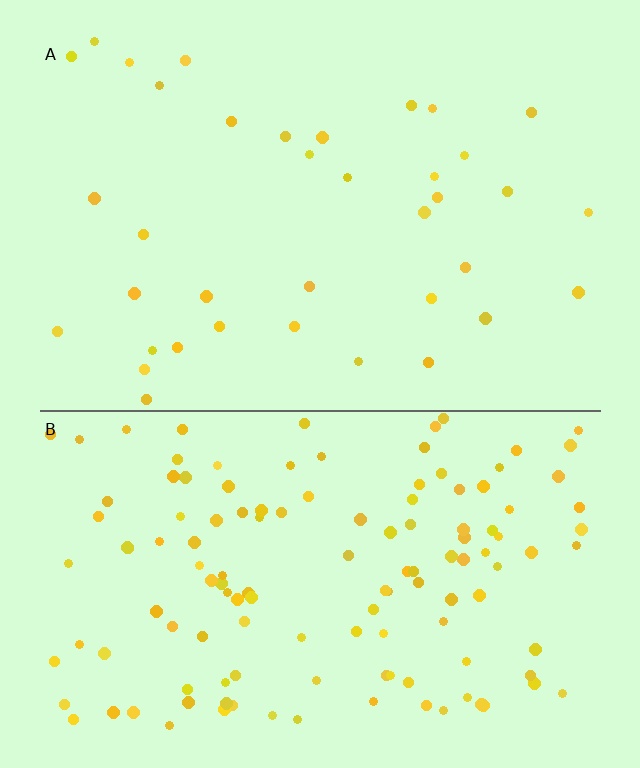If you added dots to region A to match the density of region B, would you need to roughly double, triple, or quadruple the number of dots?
Approximately quadruple.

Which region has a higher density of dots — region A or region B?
B (the bottom).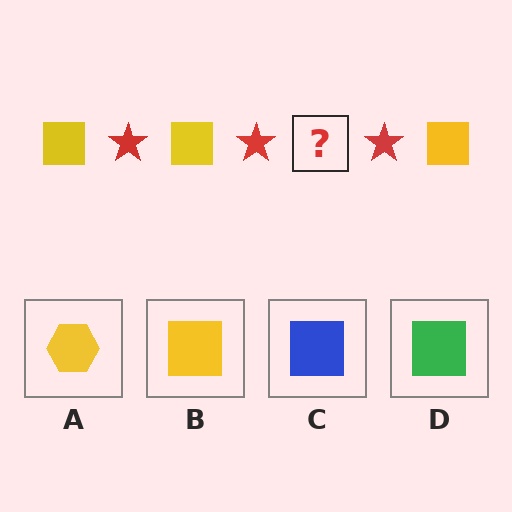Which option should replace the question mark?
Option B.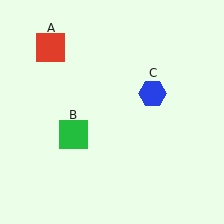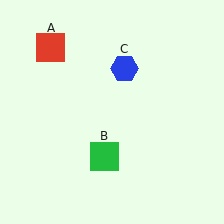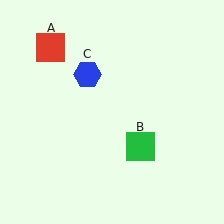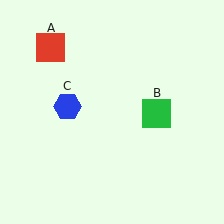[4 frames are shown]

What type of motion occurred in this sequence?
The green square (object B), blue hexagon (object C) rotated counterclockwise around the center of the scene.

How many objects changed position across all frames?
2 objects changed position: green square (object B), blue hexagon (object C).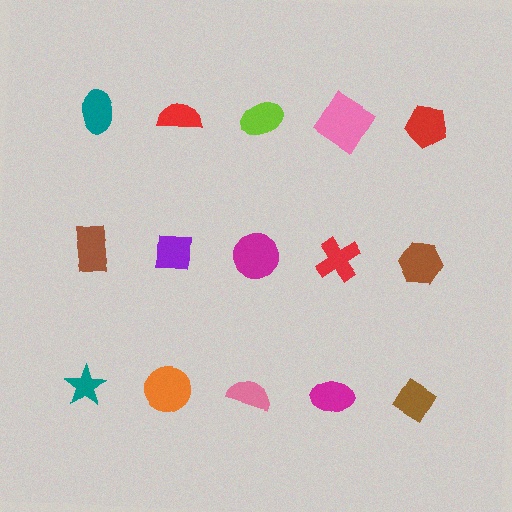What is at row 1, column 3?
A lime ellipse.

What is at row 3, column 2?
An orange circle.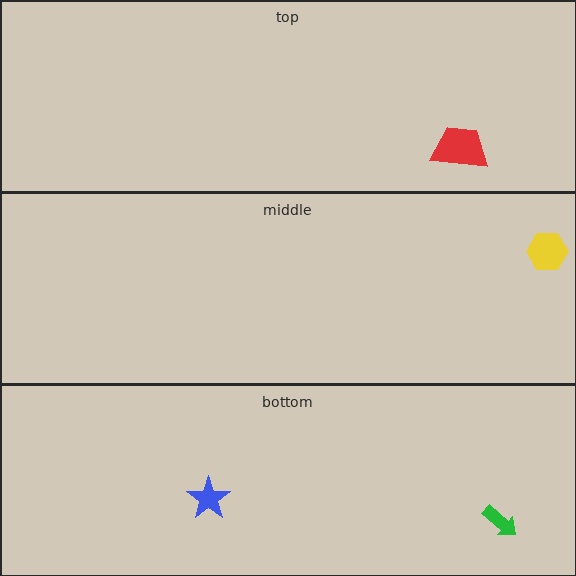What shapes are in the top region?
The red trapezoid.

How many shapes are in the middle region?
1.